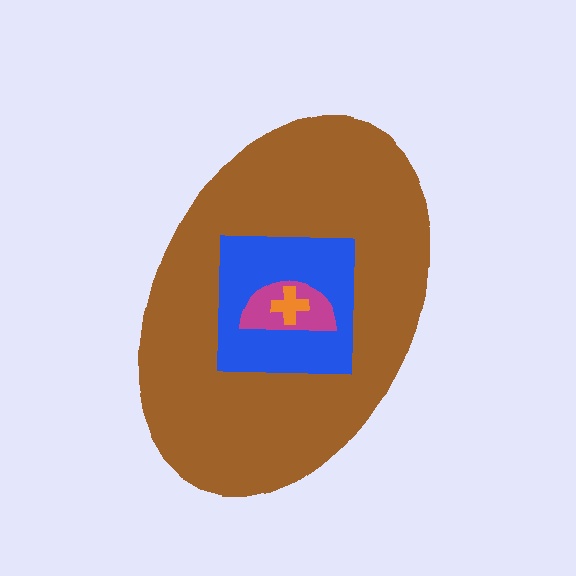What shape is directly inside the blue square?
The magenta semicircle.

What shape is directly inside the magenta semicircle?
The orange cross.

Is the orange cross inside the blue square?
Yes.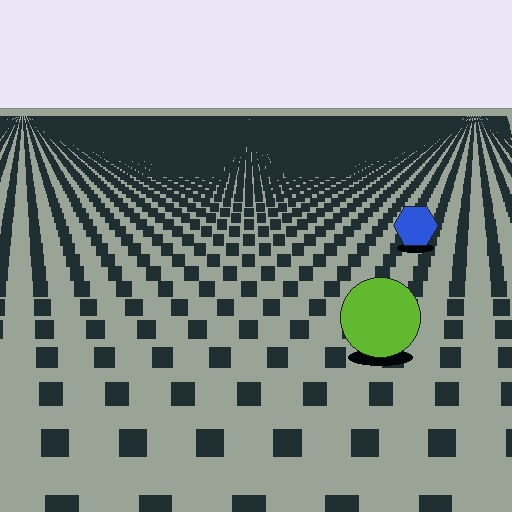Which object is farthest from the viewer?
The blue hexagon is farthest from the viewer. It appears smaller and the ground texture around it is denser.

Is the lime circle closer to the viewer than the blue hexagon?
Yes. The lime circle is closer — you can tell from the texture gradient: the ground texture is coarser near it.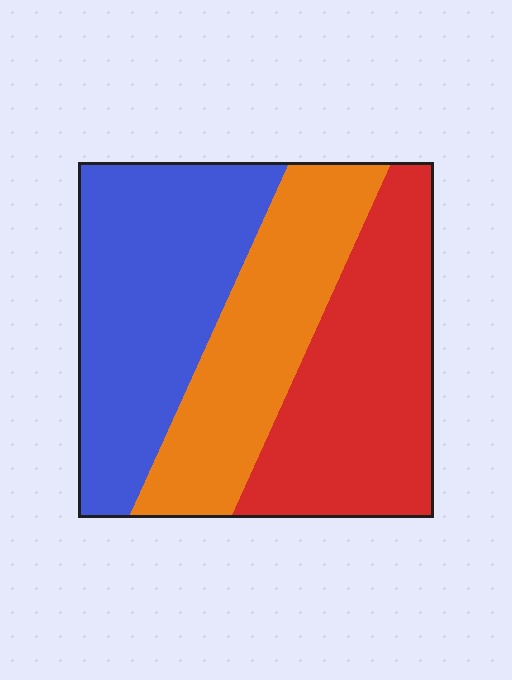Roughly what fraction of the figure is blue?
Blue covers about 35% of the figure.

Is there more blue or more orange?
Blue.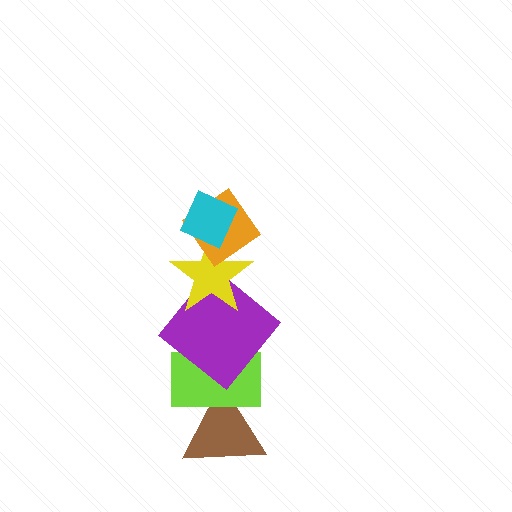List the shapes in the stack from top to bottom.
From top to bottom: the cyan diamond, the orange diamond, the yellow star, the purple diamond, the lime rectangle, the brown triangle.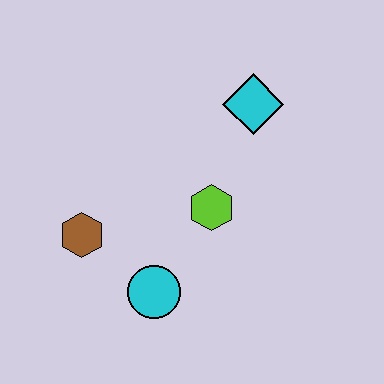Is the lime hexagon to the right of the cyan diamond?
No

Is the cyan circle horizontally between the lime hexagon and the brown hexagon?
Yes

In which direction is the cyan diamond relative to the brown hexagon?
The cyan diamond is to the right of the brown hexagon.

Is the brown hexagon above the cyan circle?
Yes